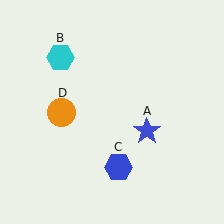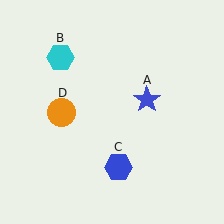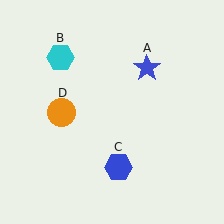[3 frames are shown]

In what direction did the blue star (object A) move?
The blue star (object A) moved up.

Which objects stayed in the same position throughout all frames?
Cyan hexagon (object B) and blue hexagon (object C) and orange circle (object D) remained stationary.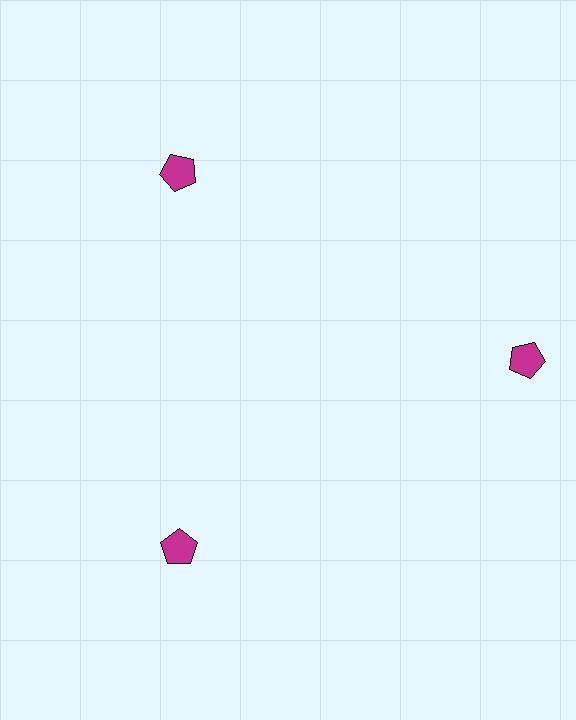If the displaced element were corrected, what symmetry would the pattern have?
It would have 3-fold rotational symmetry — the pattern would map onto itself every 120 degrees.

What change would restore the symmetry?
The symmetry would be restored by moving it inward, back onto the ring so that all 3 pentagons sit at equal angles and equal distance from the center.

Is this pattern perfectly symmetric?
No. The 3 magenta pentagons are arranged in a ring, but one element near the 3 o'clock position is pushed outward from the center, breaking the 3-fold rotational symmetry.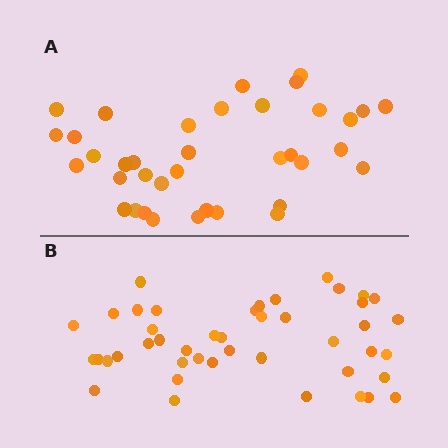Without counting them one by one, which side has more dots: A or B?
Region B (the bottom region) has more dots.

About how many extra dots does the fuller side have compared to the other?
Region B has roughly 8 or so more dots than region A.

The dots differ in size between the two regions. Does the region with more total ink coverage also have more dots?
No. Region A has more total ink coverage because its dots are larger, but region B actually contains more individual dots. Total area can be misleading — the number of items is what matters here.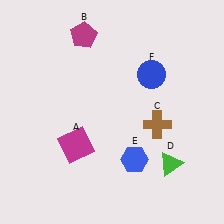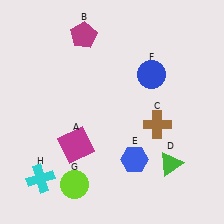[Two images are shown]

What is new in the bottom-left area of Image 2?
A lime circle (G) was added in the bottom-left area of Image 2.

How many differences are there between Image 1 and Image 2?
There are 2 differences between the two images.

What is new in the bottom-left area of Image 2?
A cyan cross (H) was added in the bottom-left area of Image 2.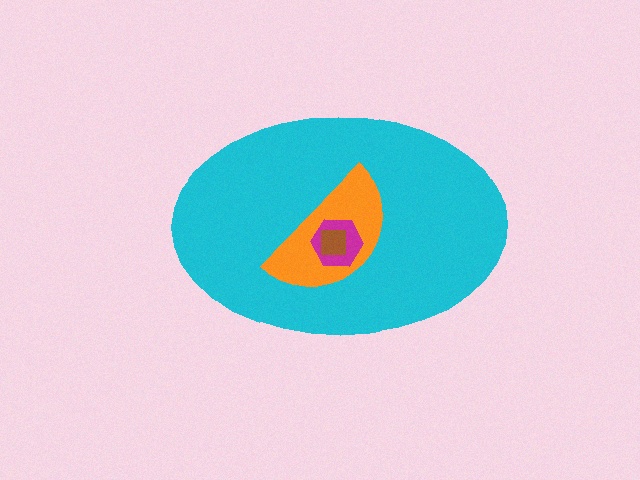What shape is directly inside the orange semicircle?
The magenta hexagon.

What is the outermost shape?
The cyan ellipse.